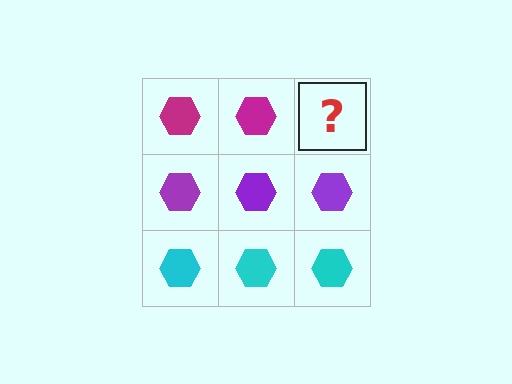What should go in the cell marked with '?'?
The missing cell should contain a magenta hexagon.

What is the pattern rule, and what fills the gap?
The rule is that each row has a consistent color. The gap should be filled with a magenta hexagon.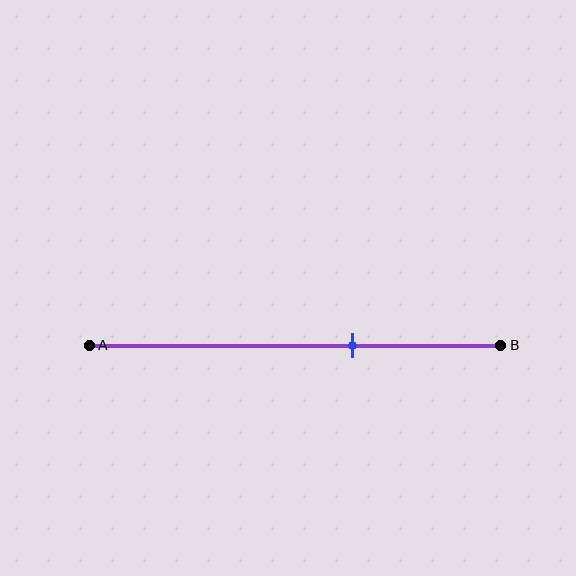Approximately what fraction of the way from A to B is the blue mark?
The blue mark is approximately 65% of the way from A to B.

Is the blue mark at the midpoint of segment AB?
No, the mark is at about 65% from A, not at the 50% midpoint.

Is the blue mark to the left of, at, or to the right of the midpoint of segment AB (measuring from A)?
The blue mark is to the right of the midpoint of segment AB.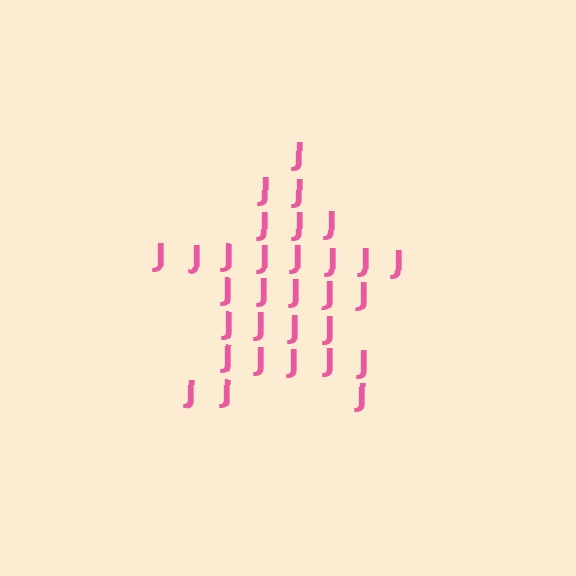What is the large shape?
The large shape is a star.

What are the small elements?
The small elements are letter J's.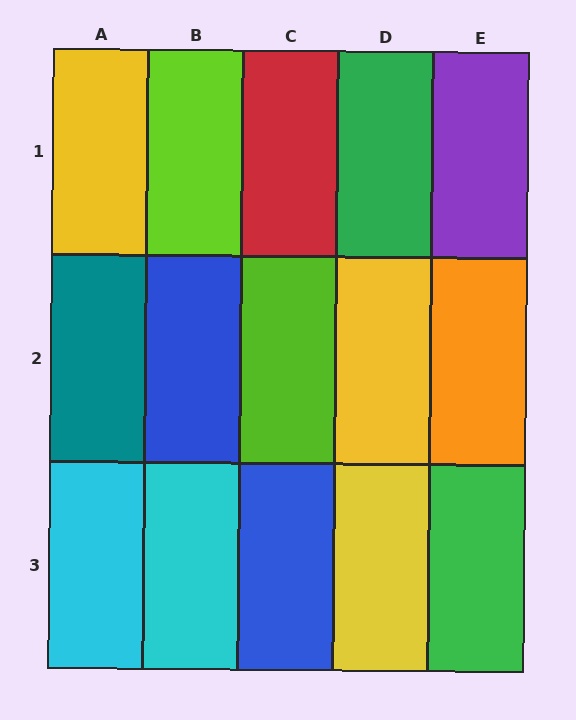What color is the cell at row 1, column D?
Green.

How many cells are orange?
1 cell is orange.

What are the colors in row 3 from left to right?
Cyan, cyan, blue, yellow, green.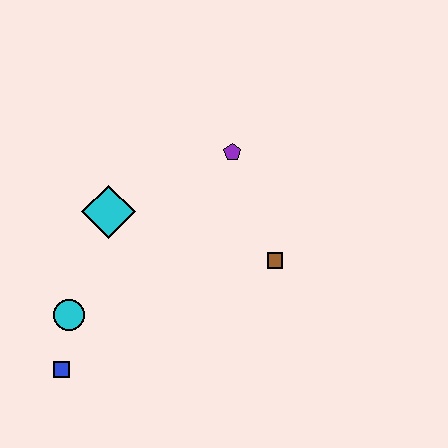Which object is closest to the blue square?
The cyan circle is closest to the blue square.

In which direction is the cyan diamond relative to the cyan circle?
The cyan diamond is above the cyan circle.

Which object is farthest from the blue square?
The purple pentagon is farthest from the blue square.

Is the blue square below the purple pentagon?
Yes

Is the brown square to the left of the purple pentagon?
No